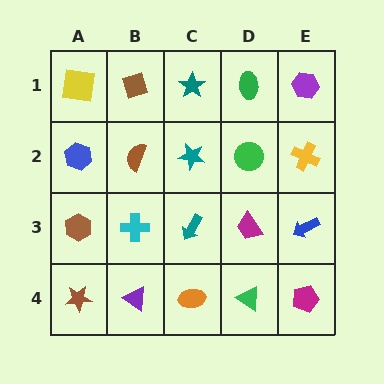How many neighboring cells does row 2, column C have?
4.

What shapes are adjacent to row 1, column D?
A green circle (row 2, column D), a teal star (row 1, column C), a purple hexagon (row 1, column E).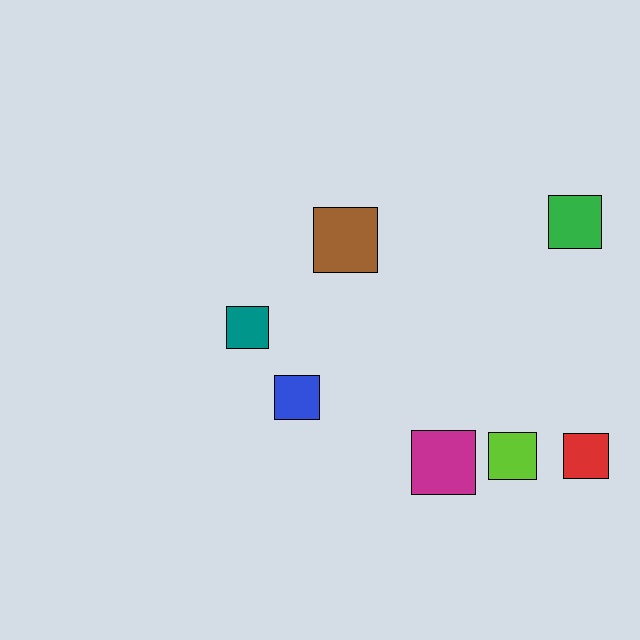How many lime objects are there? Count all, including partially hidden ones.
There is 1 lime object.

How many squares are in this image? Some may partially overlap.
There are 7 squares.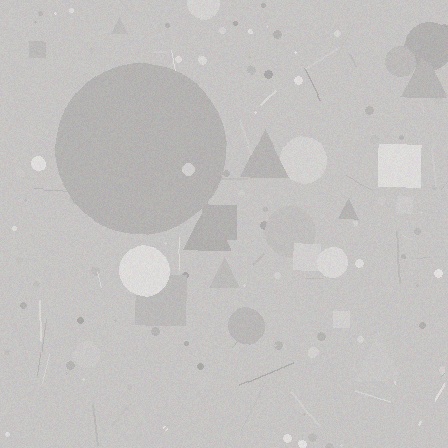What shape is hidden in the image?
A circle is hidden in the image.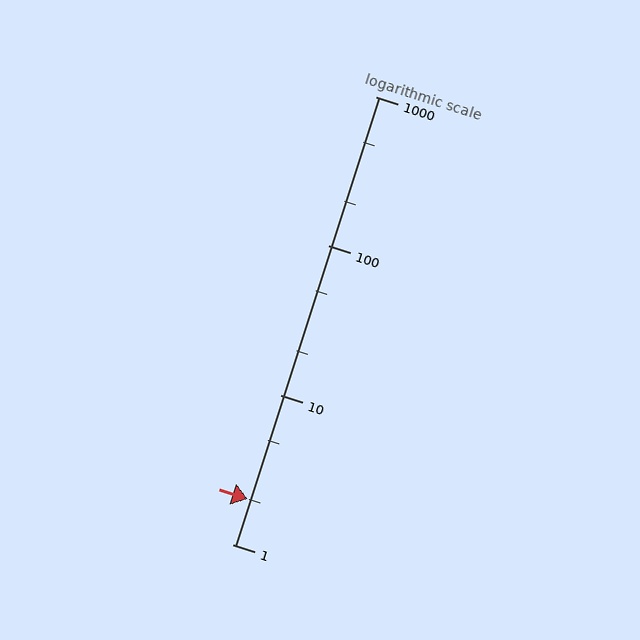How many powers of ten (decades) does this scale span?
The scale spans 3 decades, from 1 to 1000.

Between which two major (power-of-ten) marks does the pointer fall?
The pointer is between 1 and 10.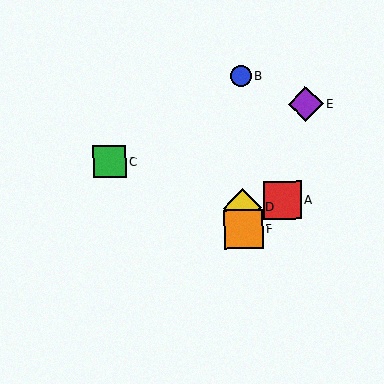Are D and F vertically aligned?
Yes, both are at x≈243.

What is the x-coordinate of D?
Object D is at x≈243.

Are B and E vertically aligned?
No, B is at x≈241 and E is at x≈306.